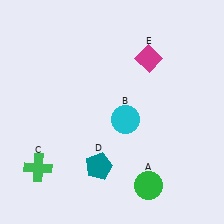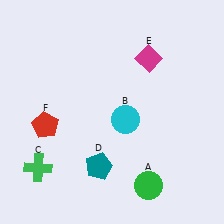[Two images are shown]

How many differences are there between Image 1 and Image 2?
There is 1 difference between the two images.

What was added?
A red pentagon (F) was added in Image 2.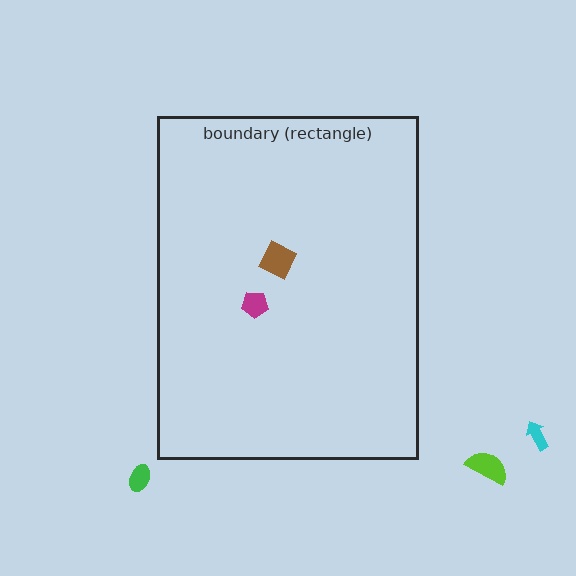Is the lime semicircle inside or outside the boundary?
Outside.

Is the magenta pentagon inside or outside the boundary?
Inside.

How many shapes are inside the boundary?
2 inside, 3 outside.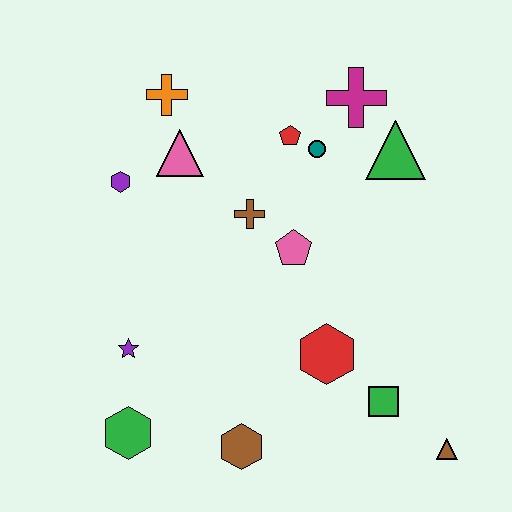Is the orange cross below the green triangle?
No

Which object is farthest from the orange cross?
The brown triangle is farthest from the orange cross.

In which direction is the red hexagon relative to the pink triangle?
The red hexagon is below the pink triangle.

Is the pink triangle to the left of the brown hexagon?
Yes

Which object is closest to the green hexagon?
The purple star is closest to the green hexagon.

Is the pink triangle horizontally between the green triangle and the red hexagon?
No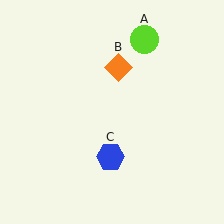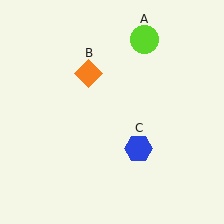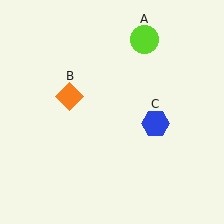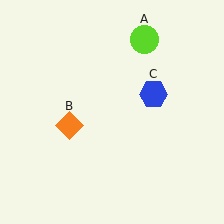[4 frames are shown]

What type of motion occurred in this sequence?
The orange diamond (object B), blue hexagon (object C) rotated counterclockwise around the center of the scene.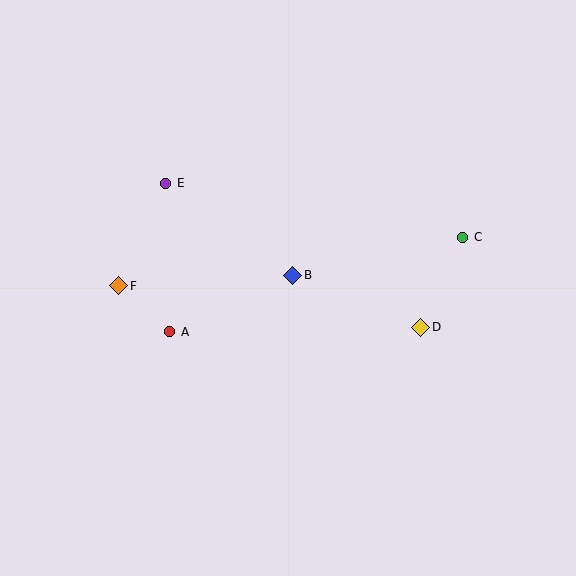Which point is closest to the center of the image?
Point B at (293, 275) is closest to the center.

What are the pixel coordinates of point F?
Point F is at (119, 286).